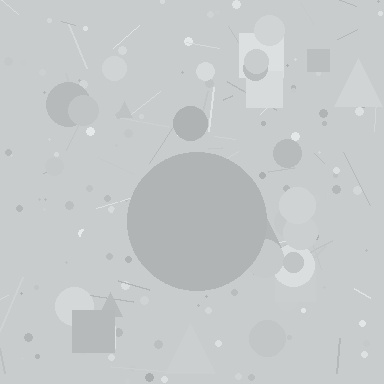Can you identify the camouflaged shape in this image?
The camouflaged shape is a circle.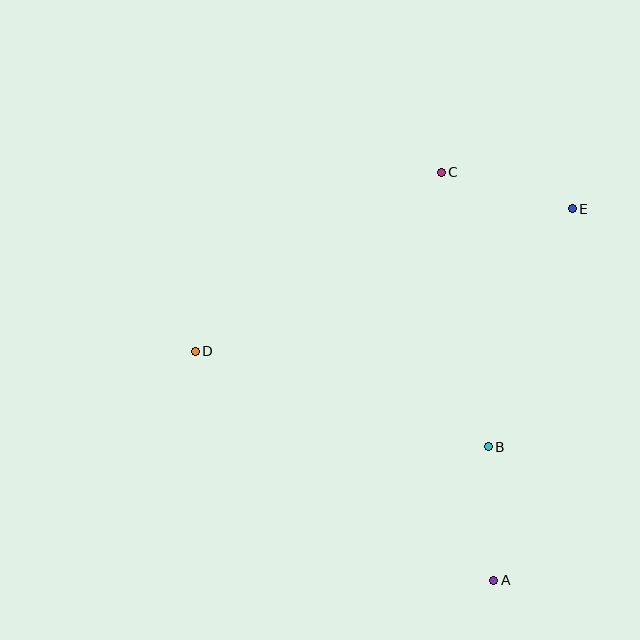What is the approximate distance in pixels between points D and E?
The distance between D and E is approximately 403 pixels.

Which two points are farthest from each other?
Points A and C are farthest from each other.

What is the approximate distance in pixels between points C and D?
The distance between C and D is approximately 304 pixels.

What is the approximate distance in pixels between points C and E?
The distance between C and E is approximately 136 pixels.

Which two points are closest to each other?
Points A and B are closest to each other.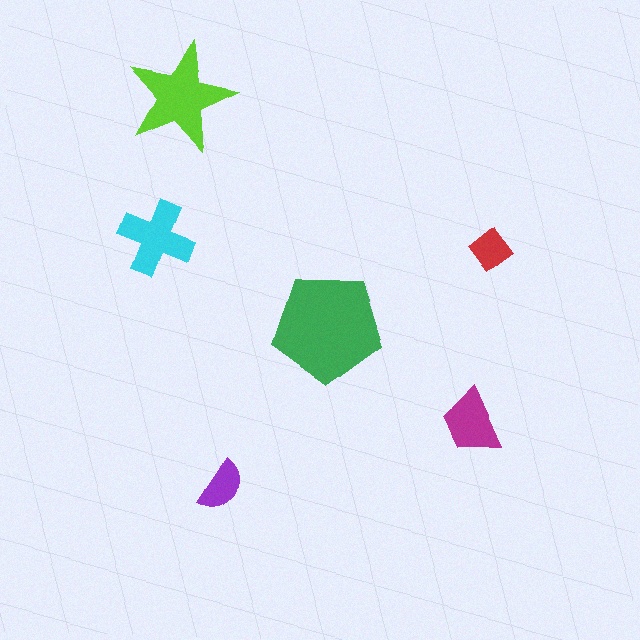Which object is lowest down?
The purple semicircle is bottommost.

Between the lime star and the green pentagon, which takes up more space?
The green pentagon.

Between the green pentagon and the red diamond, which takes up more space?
The green pentagon.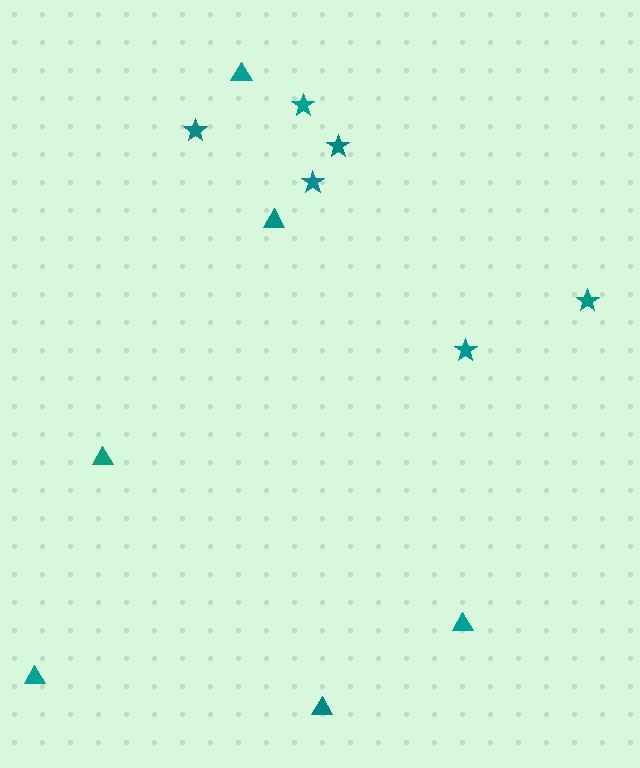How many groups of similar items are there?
There are 2 groups: one group of stars (6) and one group of triangles (6).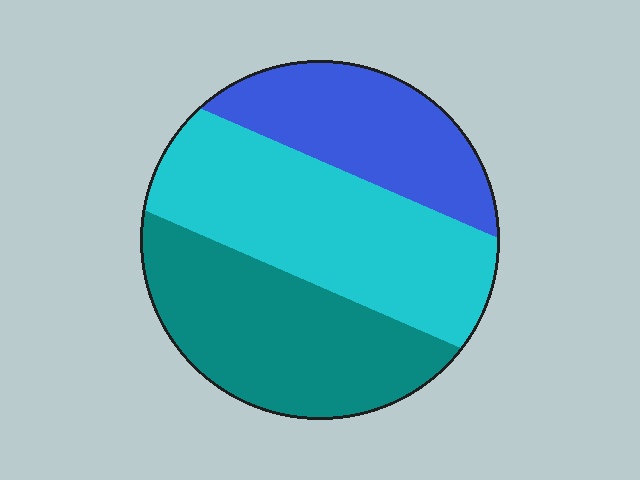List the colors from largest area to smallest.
From largest to smallest: cyan, teal, blue.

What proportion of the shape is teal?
Teal covers roughly 35% of the shape.